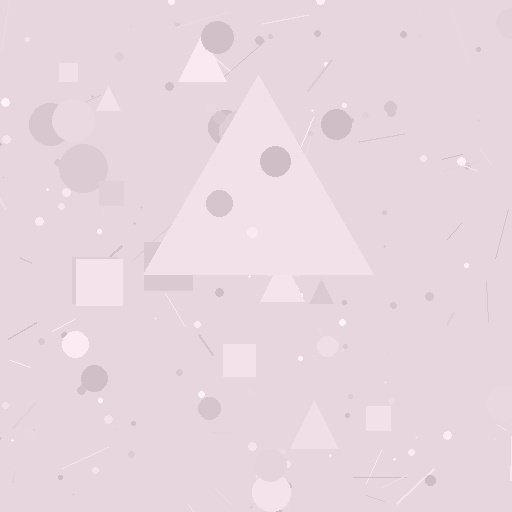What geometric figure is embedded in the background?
A triangle is embedded in the background.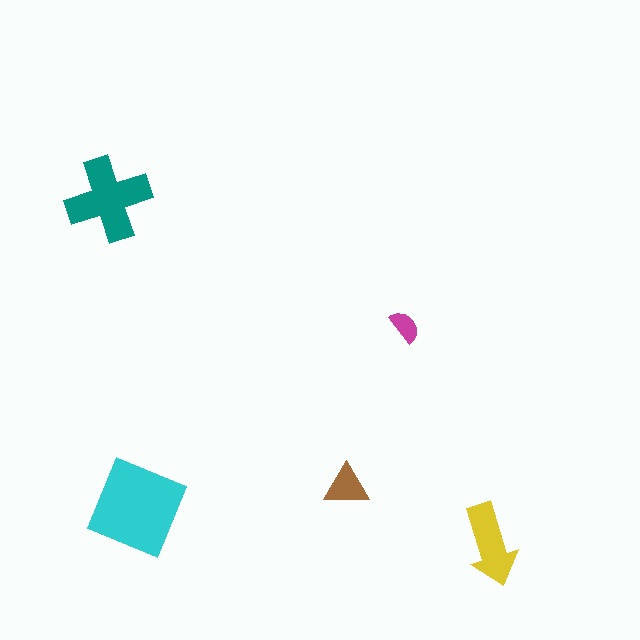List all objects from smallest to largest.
The magenta semicircle, the brown triangle, the yellow arrow, the teal cross, the cyan diamond.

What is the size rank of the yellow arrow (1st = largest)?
3rd.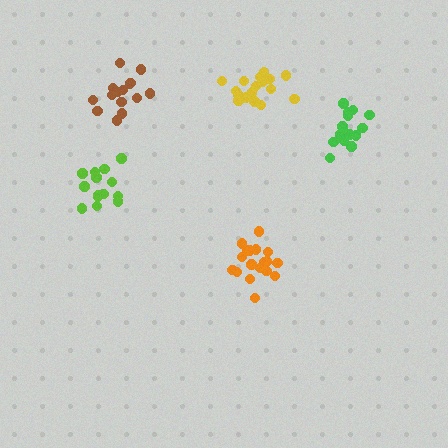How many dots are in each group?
Group 1: 18 dots, Group 2: 18 dots, Group 3: 15 dots, Group 4: 14 dots, Group 5: 14 dots (79 total).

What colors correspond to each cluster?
The clusters are colored: yellow, orange, brown, green, lime.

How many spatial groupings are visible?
There are 5 spatial groupings.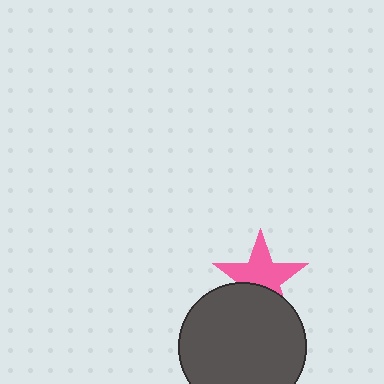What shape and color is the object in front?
The object in front is a dark gray circle.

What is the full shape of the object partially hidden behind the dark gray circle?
The partially hidden object is a pink star.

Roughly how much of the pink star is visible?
About half of it is visible (roughly 64%).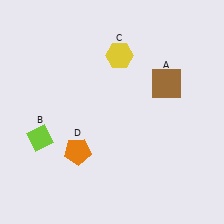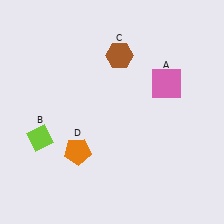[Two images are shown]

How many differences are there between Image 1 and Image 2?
There are 2 differences between the two images.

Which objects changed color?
A changed from brown to pink. C changed from yellow to brown.